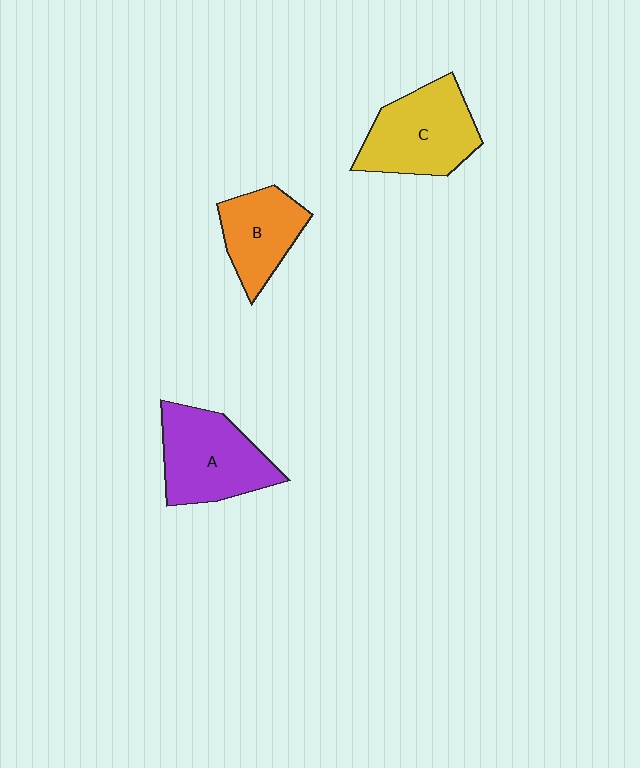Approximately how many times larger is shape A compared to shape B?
Approximately 1.4 times.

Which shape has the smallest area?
Shape B (orange).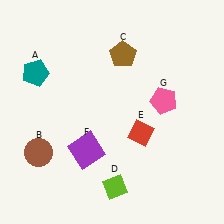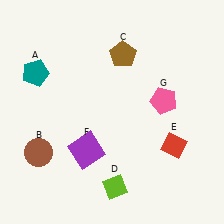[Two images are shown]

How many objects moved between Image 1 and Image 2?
1 object moved between the two images.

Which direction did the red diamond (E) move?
The red diamond (E) moved right.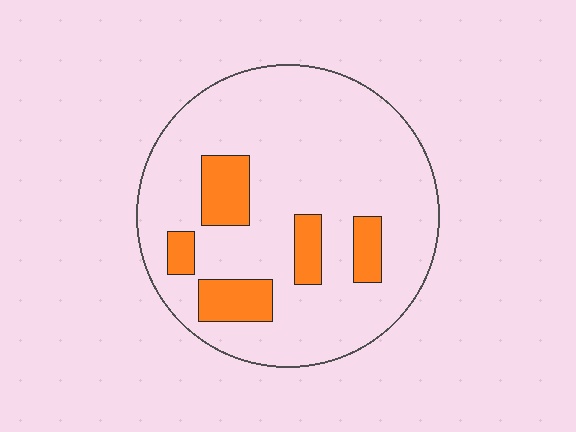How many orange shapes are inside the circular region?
5.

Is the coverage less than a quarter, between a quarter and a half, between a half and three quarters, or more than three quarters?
Less than a quarter.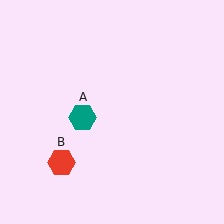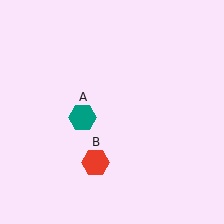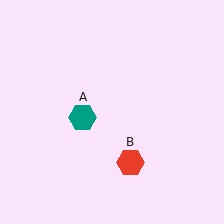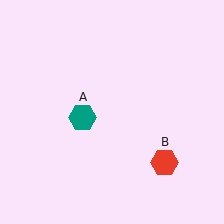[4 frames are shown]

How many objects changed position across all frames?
1 object changed position: red hexagon (object B).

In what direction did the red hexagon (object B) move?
The red hexagon (object B) moved right.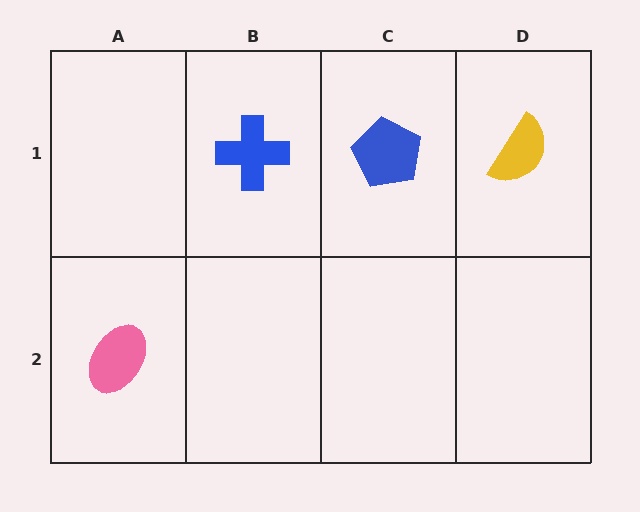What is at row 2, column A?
A pink ellipse.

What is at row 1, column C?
A blue pentagon.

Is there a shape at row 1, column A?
No, that cell is empty.